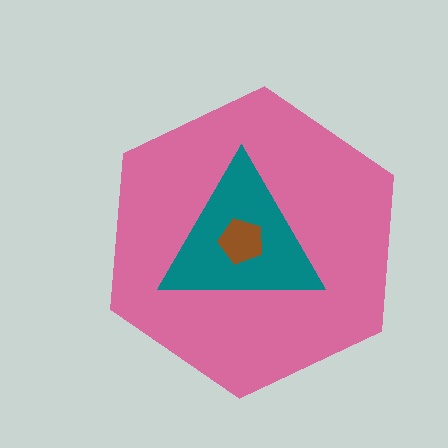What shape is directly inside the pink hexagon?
The teal triangle.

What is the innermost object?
The brown pentagon.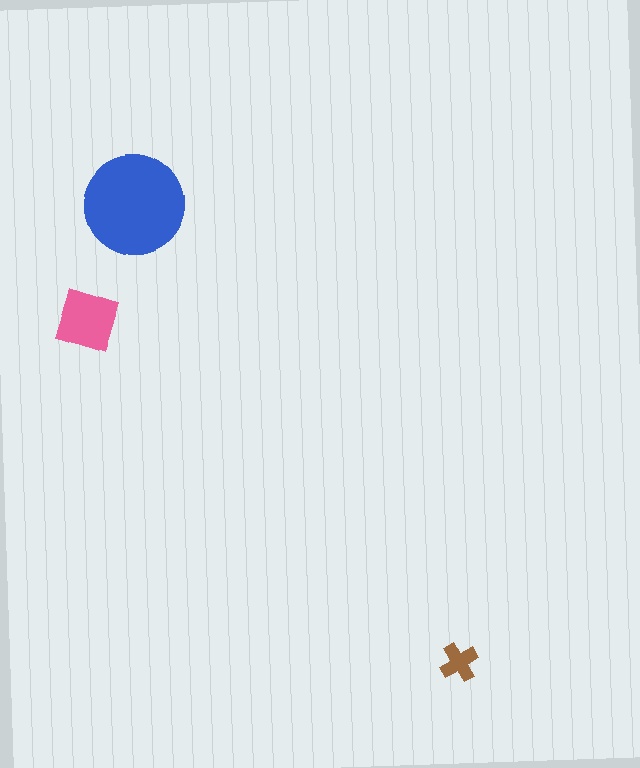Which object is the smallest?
The brown cross.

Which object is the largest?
The blue circle.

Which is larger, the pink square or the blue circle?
The blue circle.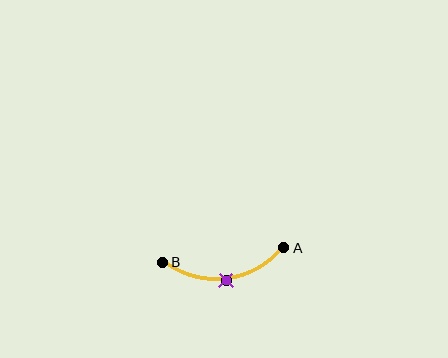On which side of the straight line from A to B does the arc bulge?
The arc bulges below the straight line connecting A and B.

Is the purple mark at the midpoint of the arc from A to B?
Yes. The purple mark lies on the arc at equal arc-length from both A and B — it is the arc midpoint.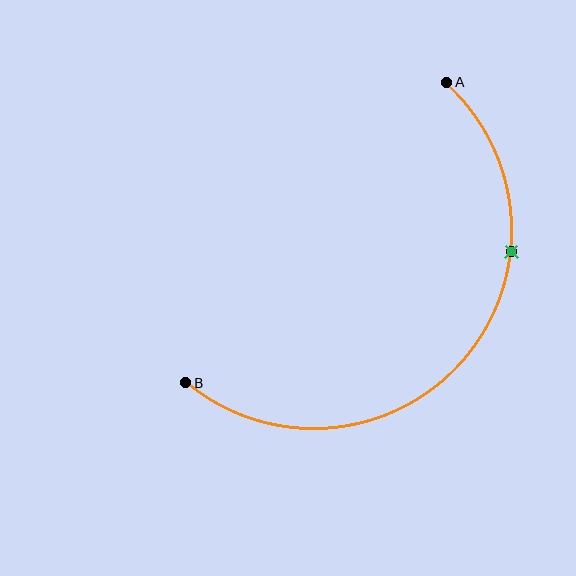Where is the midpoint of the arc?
The arc midpoint is the point on the curve farthest from the straight line joining A and B. It sits below and to the right of that line.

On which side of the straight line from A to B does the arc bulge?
The arc bulges below and to the right of the straight line connecting A and B.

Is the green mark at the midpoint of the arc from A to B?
No. The green mark lies on the arc but is closer to endpoint A. The arc midpoint would be at the point on the curve equidistant along the arc from both A and B.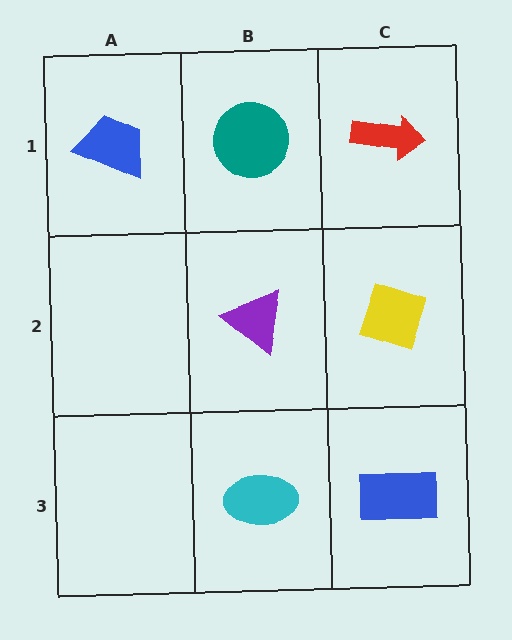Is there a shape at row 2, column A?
No, that cell is empty.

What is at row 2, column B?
A purple triangle.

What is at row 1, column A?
A blue trapezoid.